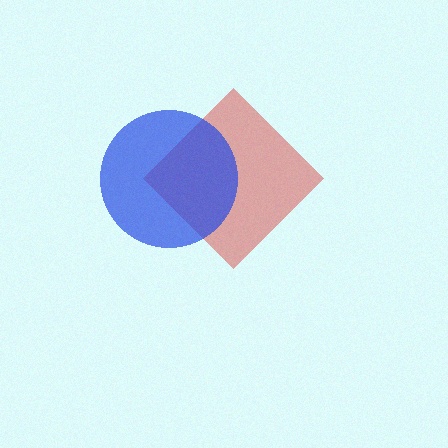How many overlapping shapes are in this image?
There are 2 overlapping shapes in the image.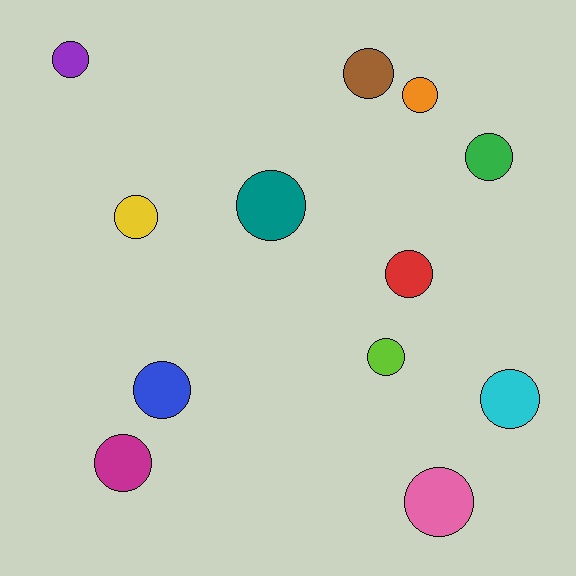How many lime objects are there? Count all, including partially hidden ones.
There is 1 lime object.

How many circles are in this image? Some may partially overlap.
There are 12 circles.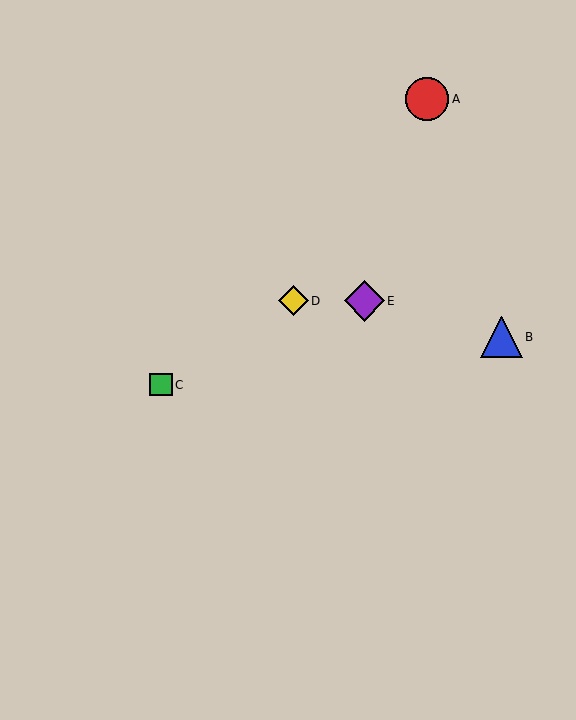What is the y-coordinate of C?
Object C is at y≈385.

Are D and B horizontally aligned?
No, D is at y≈301 and B is at y≈337.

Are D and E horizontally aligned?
Yes, both are at y≈301.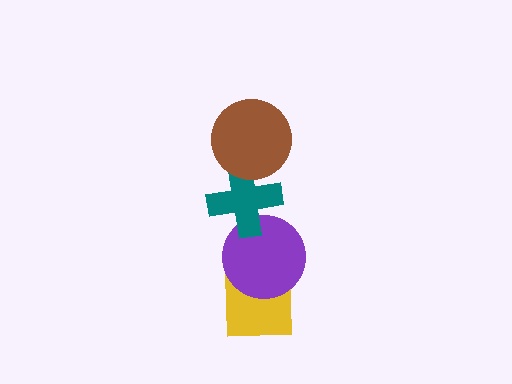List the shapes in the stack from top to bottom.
From top to bottom: the brown circle, the teal cross, the purple circle, the yellow square.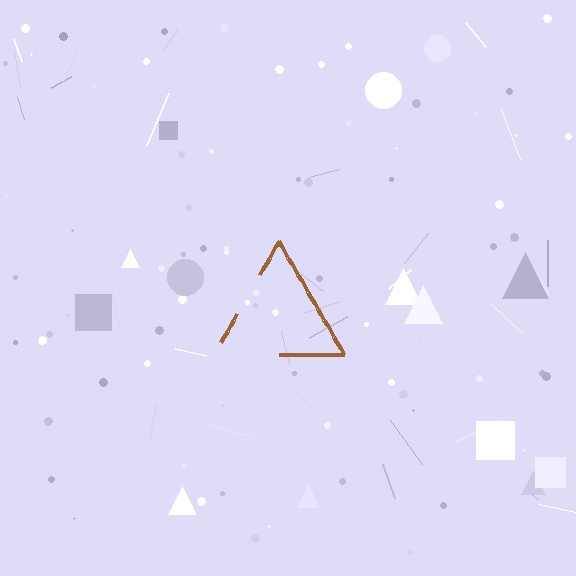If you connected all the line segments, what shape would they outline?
They would outline a triangle.